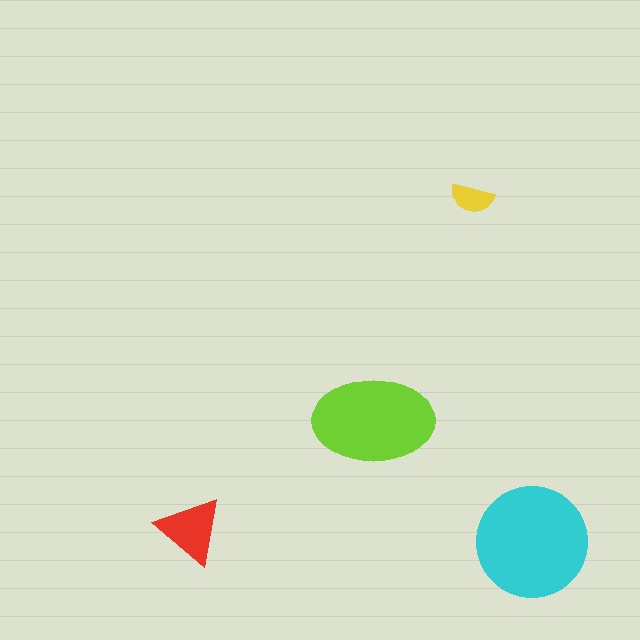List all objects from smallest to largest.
The yellow semicircle, the red triangle, the lime ellipse, the cyan circle.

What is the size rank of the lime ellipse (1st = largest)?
2nd.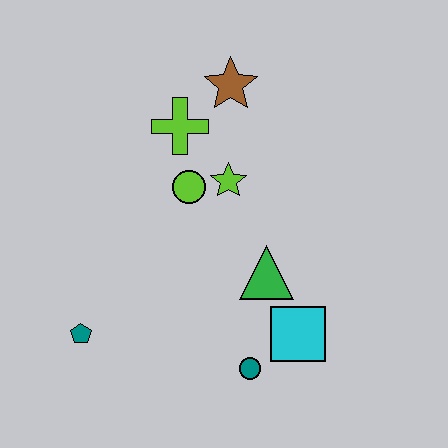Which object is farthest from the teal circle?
The brown star is farthest from the teal circle.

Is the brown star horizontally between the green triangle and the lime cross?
Yes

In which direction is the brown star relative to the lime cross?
The brown star is to the right of the lime cross.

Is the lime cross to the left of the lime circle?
Yes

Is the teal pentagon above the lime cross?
No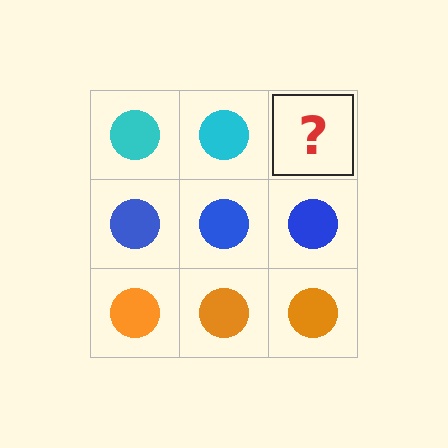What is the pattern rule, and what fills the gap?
The rule is that each row has a consistent color. The gap should be filled with a cyan circle.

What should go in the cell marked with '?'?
The missing cell should contain a cyan circle.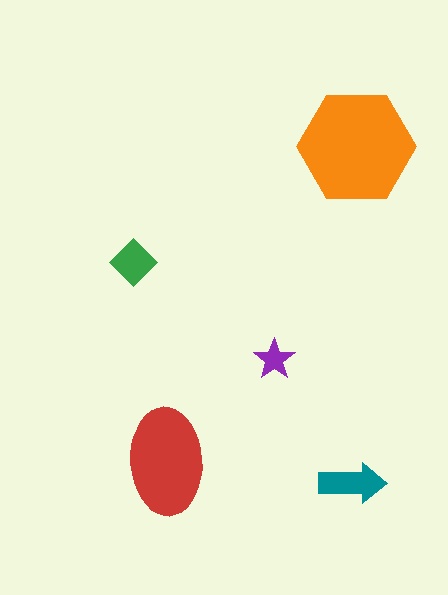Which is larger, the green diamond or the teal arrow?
The teal arrow.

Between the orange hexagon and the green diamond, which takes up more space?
The orange hexagon.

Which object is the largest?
The orange hexagon.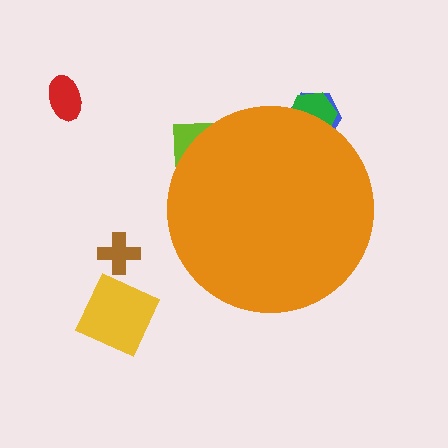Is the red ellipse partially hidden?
No, the red ellipse is fully visible.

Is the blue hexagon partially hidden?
Yes, the blue hexagon is partially hidden behind the orange circle.